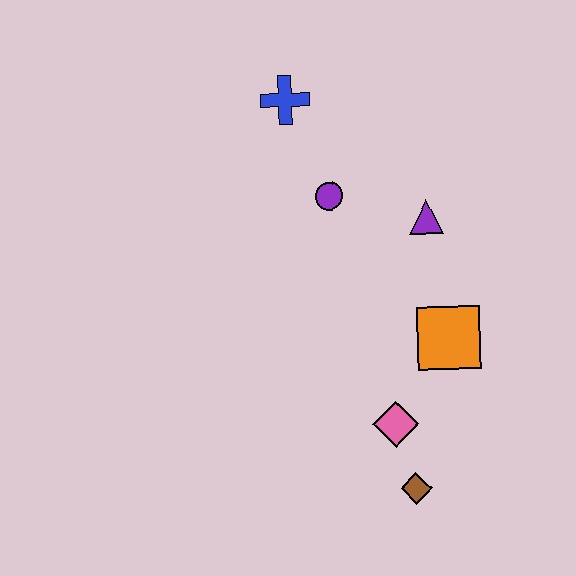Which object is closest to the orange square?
The pink diamond is closest to the orange square.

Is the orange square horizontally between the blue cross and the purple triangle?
No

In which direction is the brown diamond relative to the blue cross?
The brown diamond is below the blue cross.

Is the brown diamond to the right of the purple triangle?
No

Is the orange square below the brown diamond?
No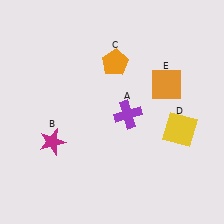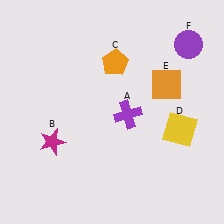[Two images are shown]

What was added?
A purple circle (F) was added in Image 2.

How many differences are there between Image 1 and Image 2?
There is 1 difference between the two images.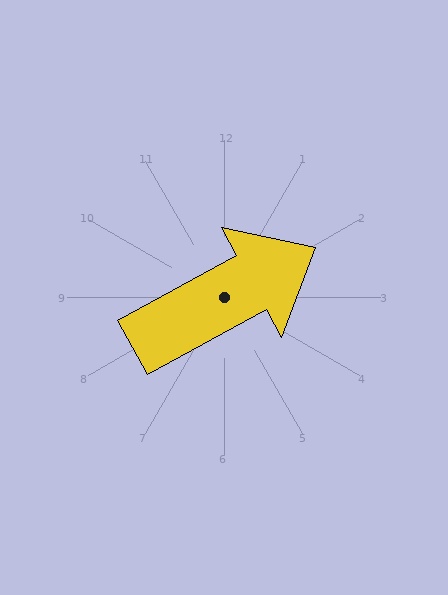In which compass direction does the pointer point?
Northeast.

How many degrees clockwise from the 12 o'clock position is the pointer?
Approximately 61 degrees.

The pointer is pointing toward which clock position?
Roughly 2 o'clock.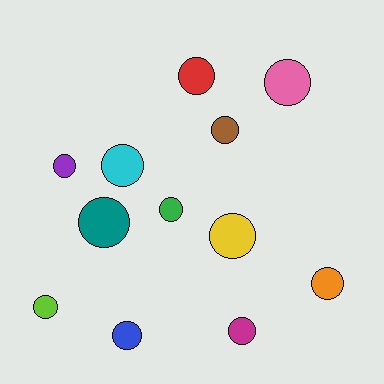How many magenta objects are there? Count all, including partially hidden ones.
There is 1 magenta object.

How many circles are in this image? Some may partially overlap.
There are 12 circles.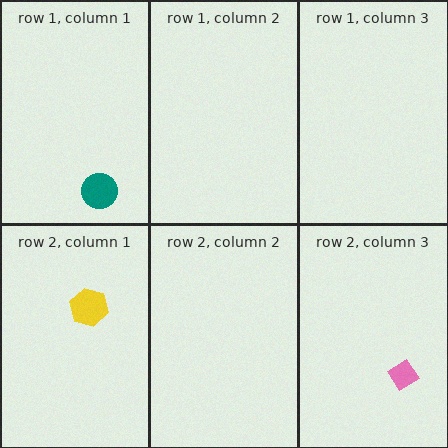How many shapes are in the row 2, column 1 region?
1.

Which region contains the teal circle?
The row 1, column 1 region.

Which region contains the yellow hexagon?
The row 2, column 1 region.